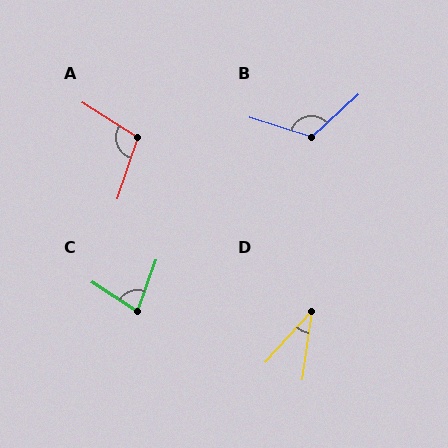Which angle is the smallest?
D, at approximately 35 degrees.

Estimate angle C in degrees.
Approximately 77 degrees.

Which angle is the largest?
B, at approximately 120 degrees.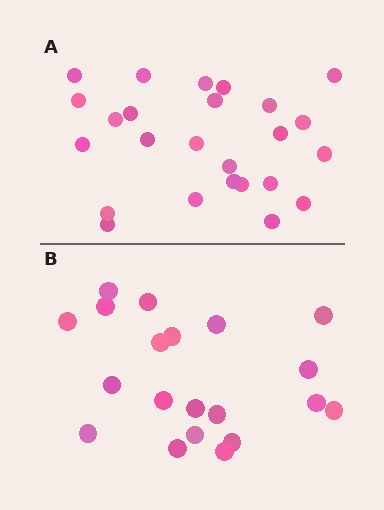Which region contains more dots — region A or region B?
Region A (the top region) has more dots.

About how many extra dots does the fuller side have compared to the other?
Region A has about 5 more dots than region B.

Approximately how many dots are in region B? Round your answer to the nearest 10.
About 20 dots.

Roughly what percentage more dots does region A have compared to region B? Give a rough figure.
About 25% more.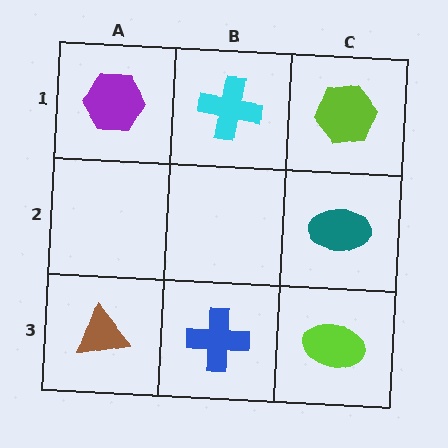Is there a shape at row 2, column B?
No, that cell is empty.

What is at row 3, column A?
A brown triangle.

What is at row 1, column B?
A cyan cross.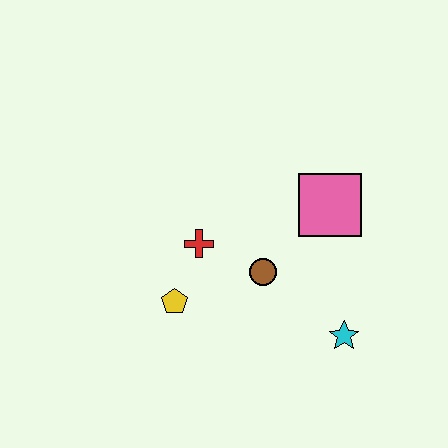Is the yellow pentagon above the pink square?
No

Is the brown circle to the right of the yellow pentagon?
Yes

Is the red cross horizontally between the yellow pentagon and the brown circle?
Yes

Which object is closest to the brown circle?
The red cross is closest to the brown circle.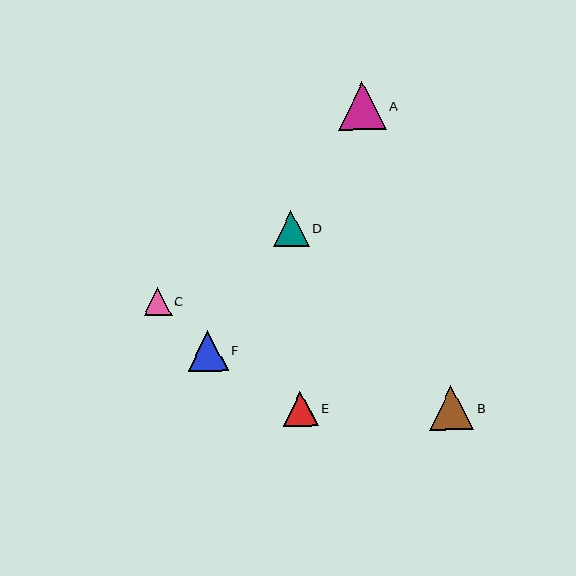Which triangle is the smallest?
Triangle C is the smallest with a size of approximately 28 pixels.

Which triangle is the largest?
Triangle A is the largest with a size of approximately 47 pixels.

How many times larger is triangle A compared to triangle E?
Triangle A is approximately 1.4 times the size of triangle E.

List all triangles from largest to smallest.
From largest to smallest: A, B, F, D, E, C.